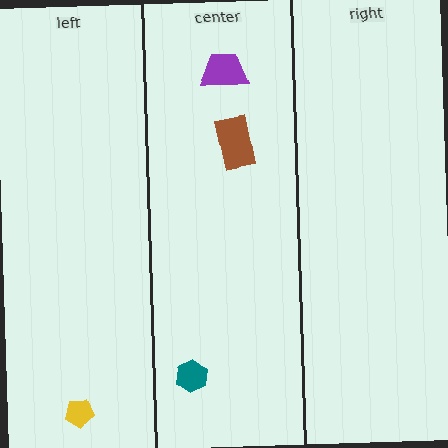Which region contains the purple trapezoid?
The center region.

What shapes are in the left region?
The yellow pentagon.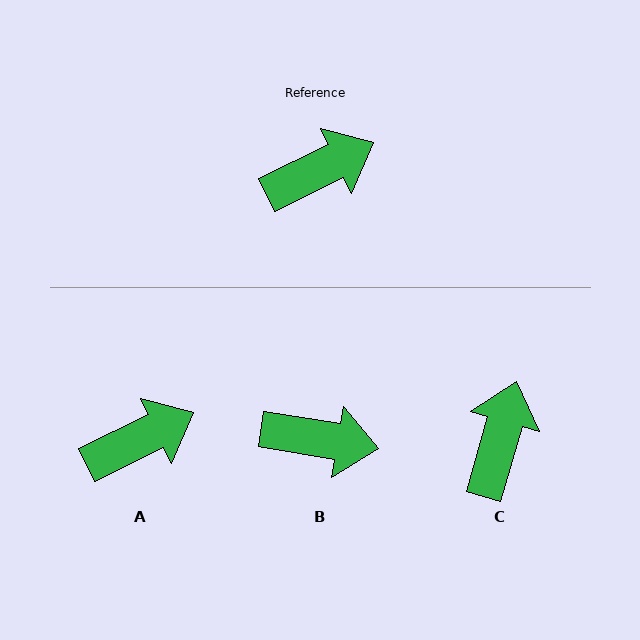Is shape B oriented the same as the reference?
No, it is off by about 35 degrees.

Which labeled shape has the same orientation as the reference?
A.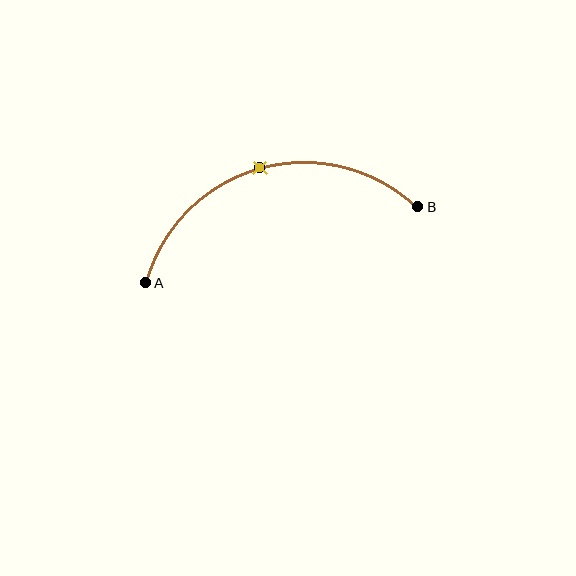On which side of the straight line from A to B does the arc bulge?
The arc bulges above the straight line connecting A and B.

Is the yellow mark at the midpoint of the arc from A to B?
Yes. The yellow mark lies on the arc at equal arc-length from both A and B — it is the arc midpoint.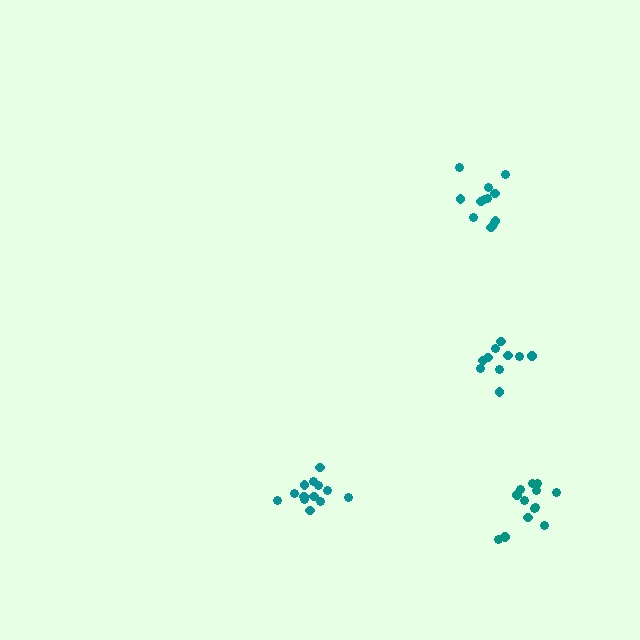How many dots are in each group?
Group 1: 13 dots, Group 2: 10 dots, Group 3: 13 dots, Group 4: 12 dots (48 total).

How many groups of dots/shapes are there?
There are 4 groups.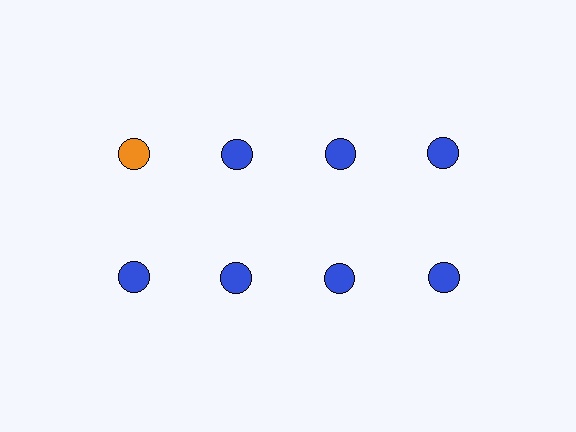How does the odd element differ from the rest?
It has a different color: orange instead of blue.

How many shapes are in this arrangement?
There are 8 shapes arranged in a grid pattern.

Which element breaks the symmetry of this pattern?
The orange circle in the top row, leftmost column breaks the symmetry. All other shapes are blue circles.